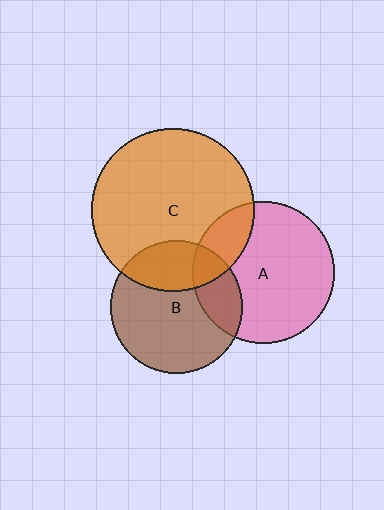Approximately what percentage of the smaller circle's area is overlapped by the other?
Approximately 30%.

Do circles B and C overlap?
Yes.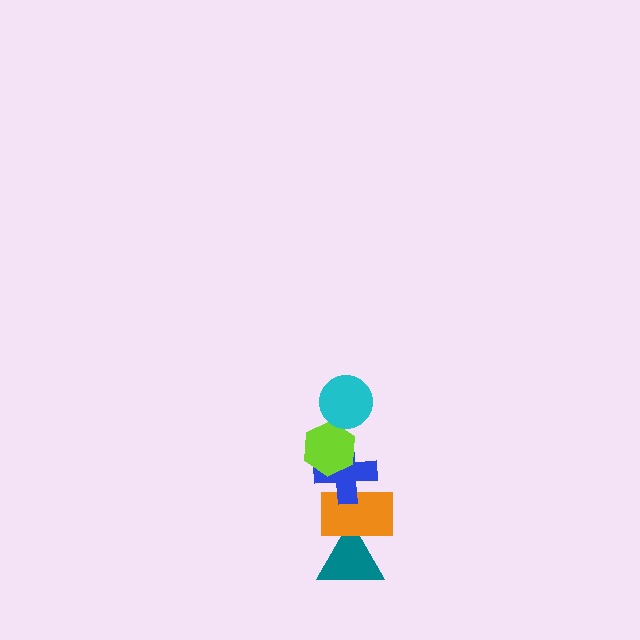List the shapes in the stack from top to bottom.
From top to bottom: the cyan circle, the lime hexagon, the blue cross, the orange rectangle, the teal triangle.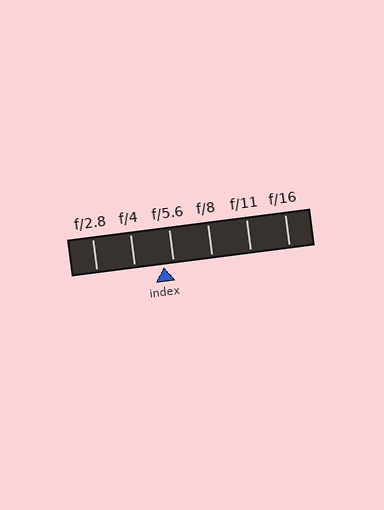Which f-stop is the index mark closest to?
The index mark is closest to f/5.6.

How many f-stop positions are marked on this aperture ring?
There are 6 f-stop positions marked.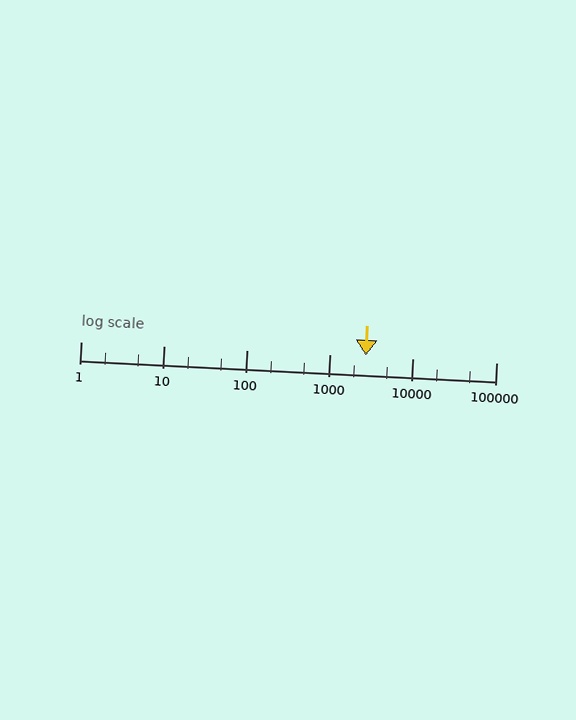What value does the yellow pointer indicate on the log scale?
The pointer indicates approximately 2700.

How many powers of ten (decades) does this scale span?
The scale spans 5 decades, from 1 to 100000.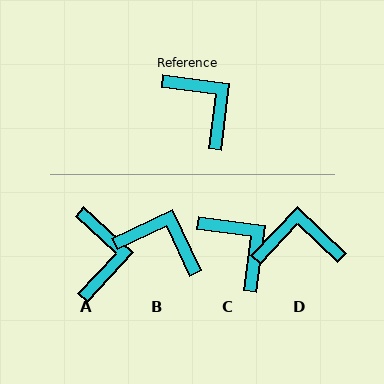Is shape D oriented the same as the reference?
No, it is off by about 54 degrees.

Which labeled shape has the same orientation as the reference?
C.